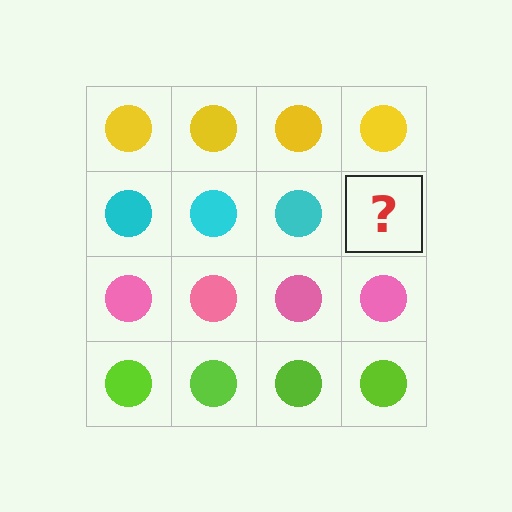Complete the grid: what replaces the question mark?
The question mark should be replaced with a cyan circle.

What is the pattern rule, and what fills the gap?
The rule is that each row has a consistent color. The gap should be filled with a cyan circle.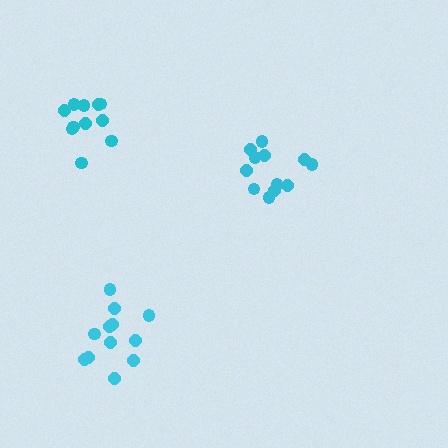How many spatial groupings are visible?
There are 3 spatial groupings.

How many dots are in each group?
Group 1: 12 dots, Group 2: 12 dots, Group 3: 11 dots (35 total).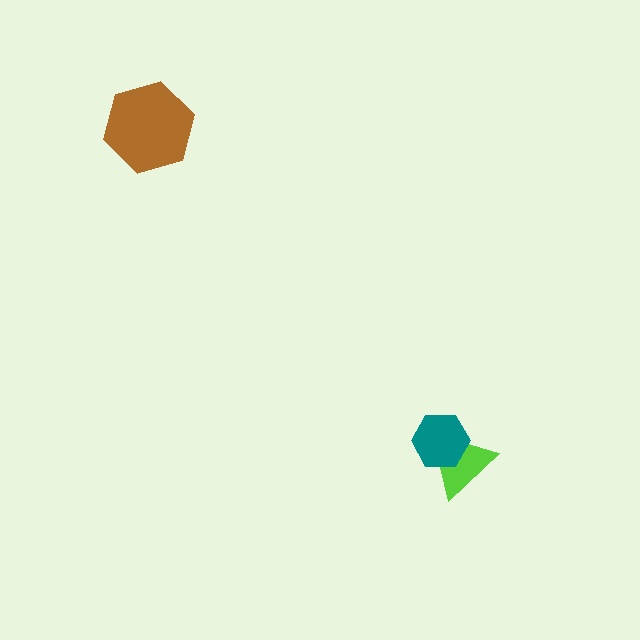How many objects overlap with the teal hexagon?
1 object overlaps with the teal hexagon.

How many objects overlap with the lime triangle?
1 object overlaps with the lime triangle.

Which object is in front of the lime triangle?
The teal hexagon is in front of the lime triangle.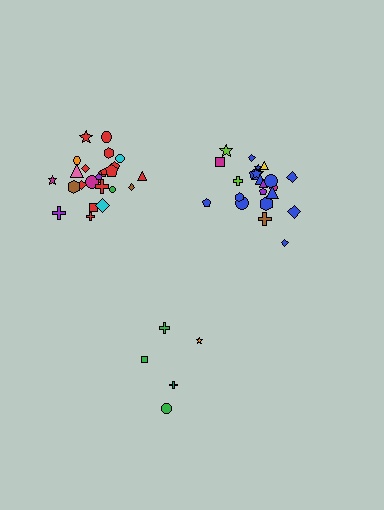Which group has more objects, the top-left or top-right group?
The top-left group.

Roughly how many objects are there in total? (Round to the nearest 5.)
Roughly 50 objects in total.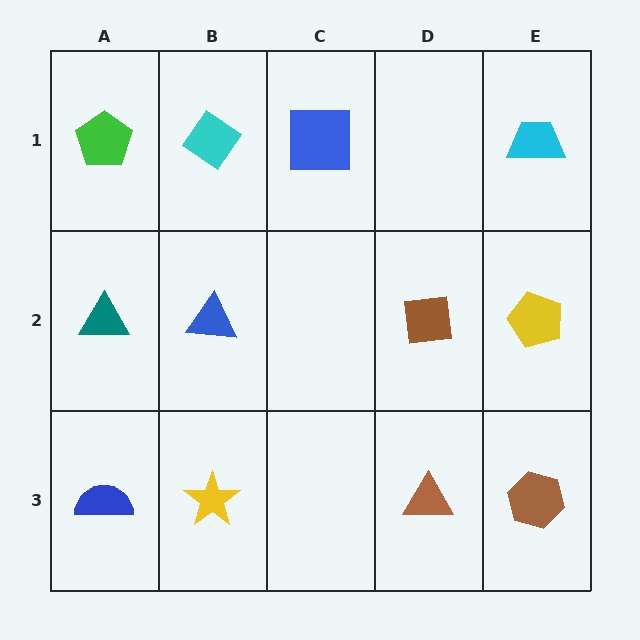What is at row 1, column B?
A cyan diamond.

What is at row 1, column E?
A cyan trapezoid.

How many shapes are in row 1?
4 shapes.